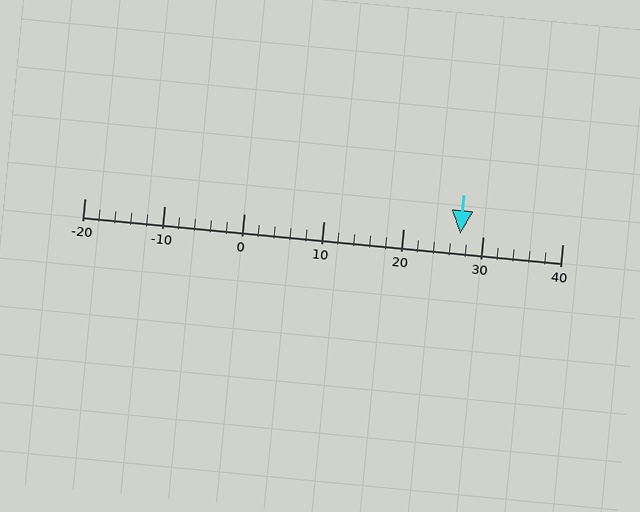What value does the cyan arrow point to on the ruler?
The cyan arrow points to approximately 27.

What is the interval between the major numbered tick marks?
The major tick marks are spaced 10 units apart.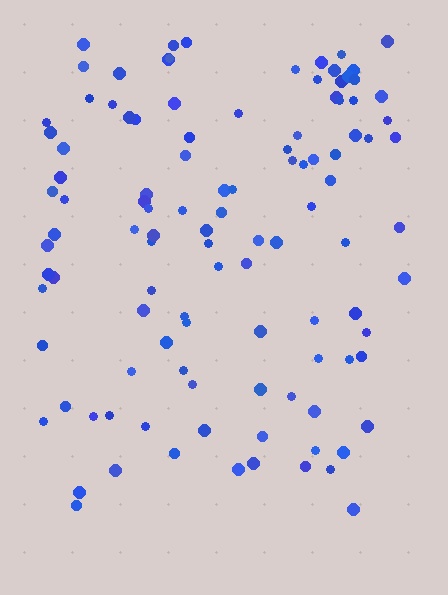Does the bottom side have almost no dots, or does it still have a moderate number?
Still a moderate number, just noticeably fewer than the top.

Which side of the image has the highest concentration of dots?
The top.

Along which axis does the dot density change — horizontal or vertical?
Vertical.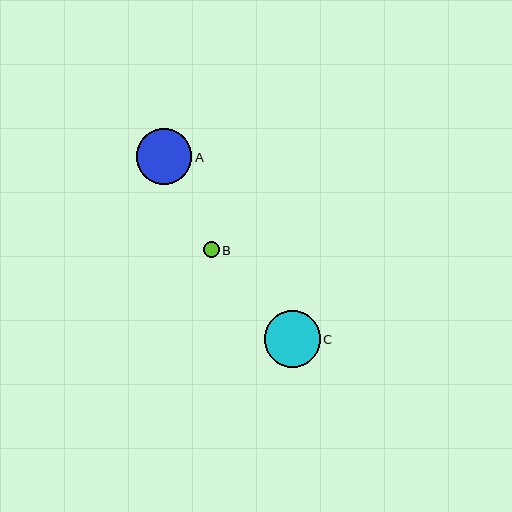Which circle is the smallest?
Circle B is the smallest with a size of approximately 16 pixels.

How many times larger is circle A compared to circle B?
Circle A is approximately 3.6 times the size of circle B.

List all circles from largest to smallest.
From largest to smallest: C, A, B.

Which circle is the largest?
Circle C is the largest with a size of approximately 56 pixels.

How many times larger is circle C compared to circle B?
Circle C is approximately 3.6 times the size of circle B.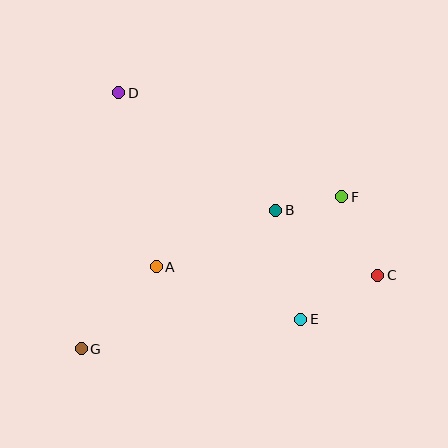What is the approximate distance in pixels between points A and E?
The distance between A and E is approximately 153 pixels.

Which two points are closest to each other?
Points B and F are closest to each other.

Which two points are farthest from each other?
Points C and D are farthest from each other.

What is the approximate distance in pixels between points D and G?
The distance between D and G is approximately 259 pixels.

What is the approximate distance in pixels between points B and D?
The distance between B and D is approximately 196 pixels.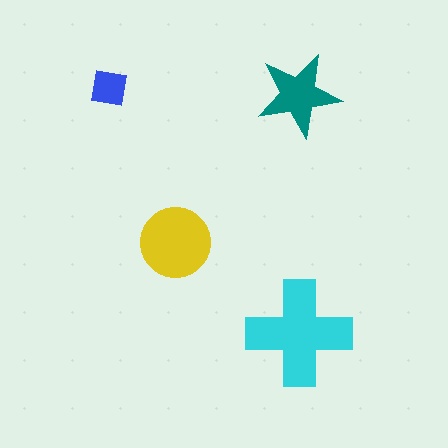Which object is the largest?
The cyan cross.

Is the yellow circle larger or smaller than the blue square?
Larger.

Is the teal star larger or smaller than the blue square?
Larger.